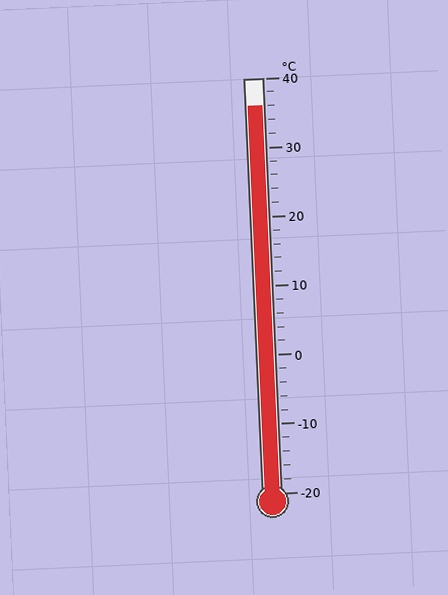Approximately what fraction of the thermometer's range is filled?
The thermometer is filled to approximately 95% of its range.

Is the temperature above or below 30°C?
The temperature is above 30°C.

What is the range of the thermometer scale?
The thermometer scale ranges from -20°C to 40°C.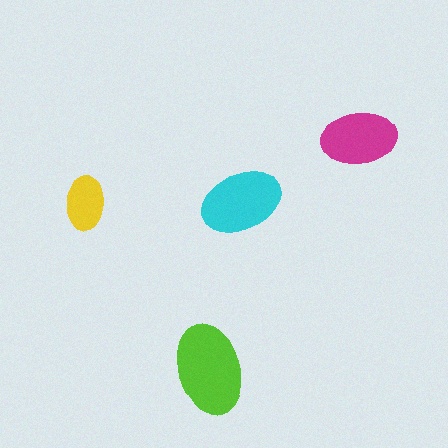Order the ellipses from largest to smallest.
the lime one, the cyan one, the magenta one, the yellow one.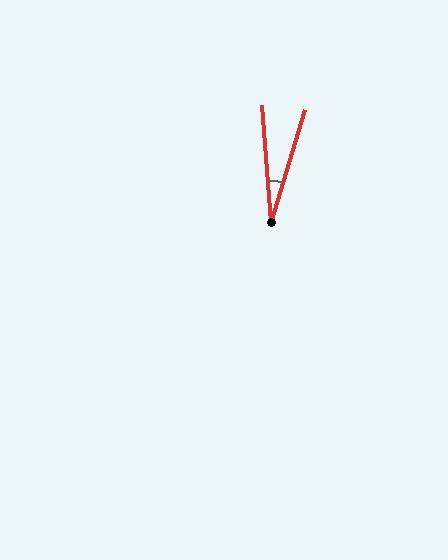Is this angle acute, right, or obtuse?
It is acute.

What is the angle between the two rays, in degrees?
Approximately 21 degrees.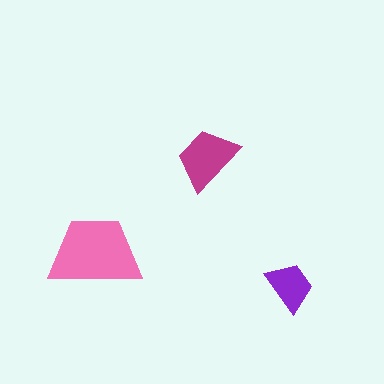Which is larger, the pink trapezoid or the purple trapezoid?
The pink one.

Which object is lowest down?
The purple trapezoid is bottommost.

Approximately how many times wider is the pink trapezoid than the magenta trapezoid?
About 1.5 times wider.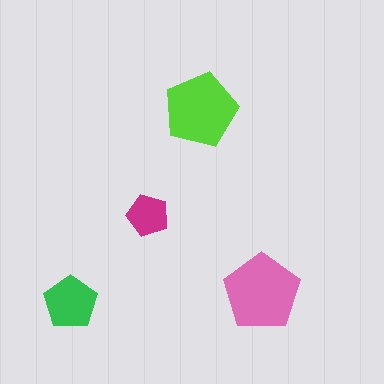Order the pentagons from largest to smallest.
the pink one, the lime one, the green one, the magenta one.